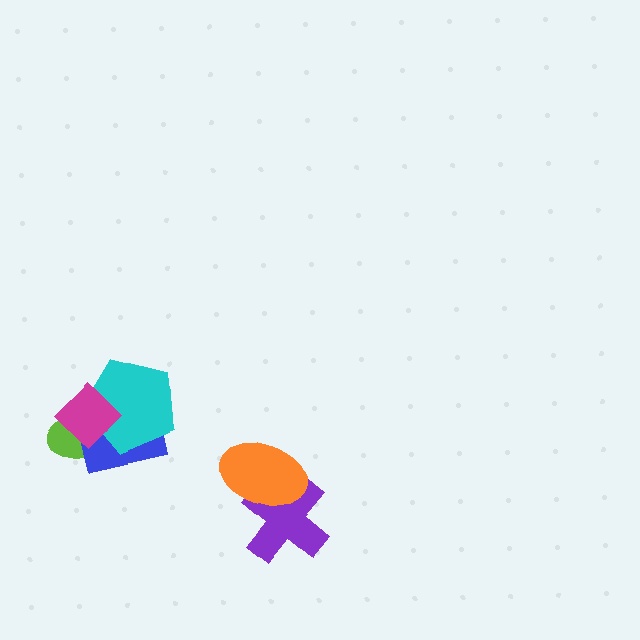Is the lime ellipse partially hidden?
Yes, it is partially covered by another shape.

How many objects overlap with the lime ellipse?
3 objects overlap with the lime ellipse.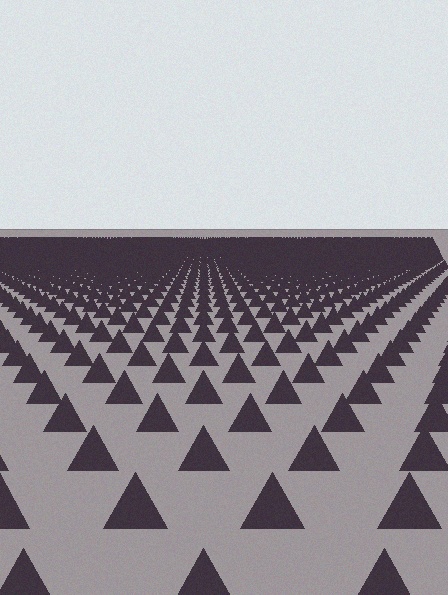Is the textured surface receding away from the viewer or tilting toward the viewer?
The surface is receding away from the viewer. Texture elements get smaller and denser toward the top.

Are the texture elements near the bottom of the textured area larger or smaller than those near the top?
Larger. Near the bottom, elements are closer to the viewer and appear at a bigger on-screen size.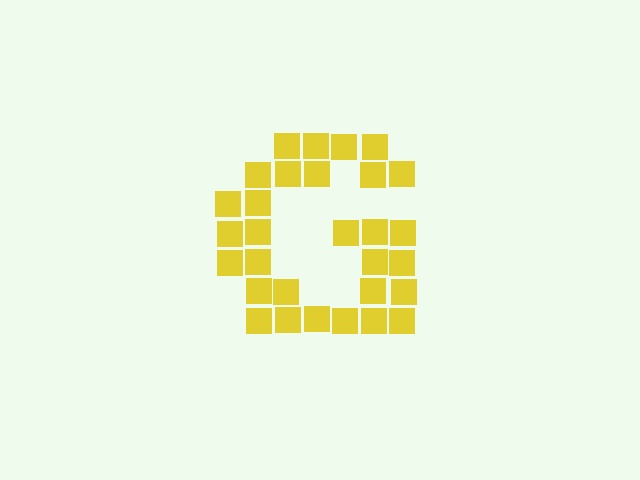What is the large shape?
The large shape is the letter G.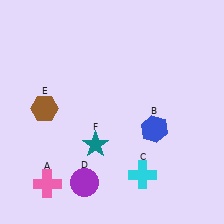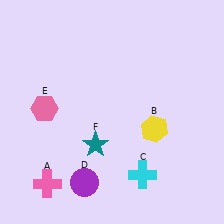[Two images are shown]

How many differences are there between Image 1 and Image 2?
There are 2 differences between the two images.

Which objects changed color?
B changed from blue to yellow. E changed from brown to pink.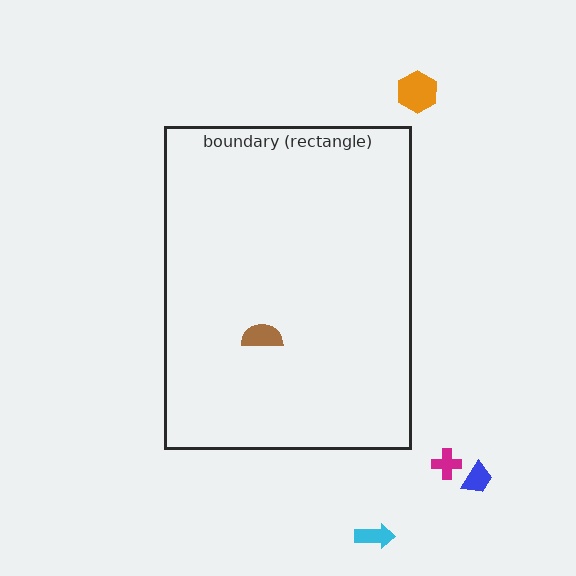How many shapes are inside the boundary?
1 inside, 4 outside.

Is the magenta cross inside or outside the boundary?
Outside.